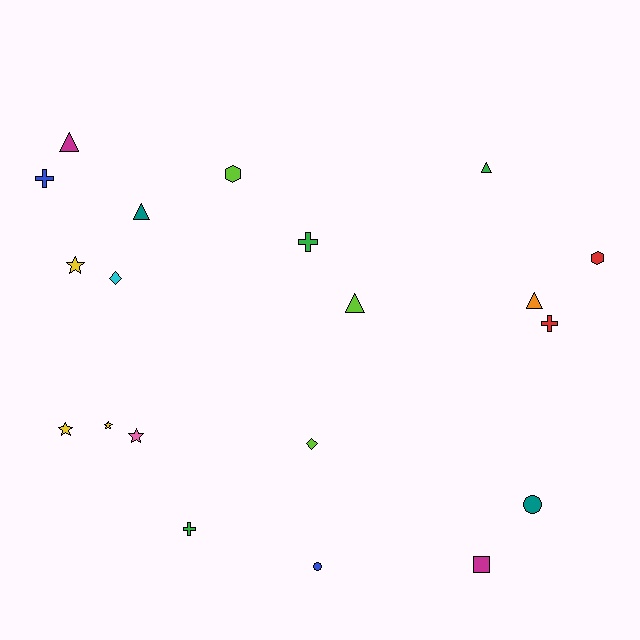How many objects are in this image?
There are 20 objects.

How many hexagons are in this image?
There are 2 hexagons.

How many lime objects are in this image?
There are 3 lime objects.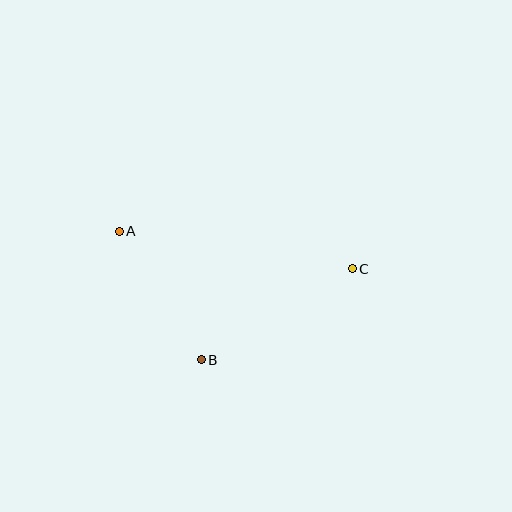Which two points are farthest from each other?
Points A and C are farthest from each other.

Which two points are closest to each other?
Points A and B are closest to each other.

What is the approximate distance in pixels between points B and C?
The distance between B and C is approximately 176 pixels.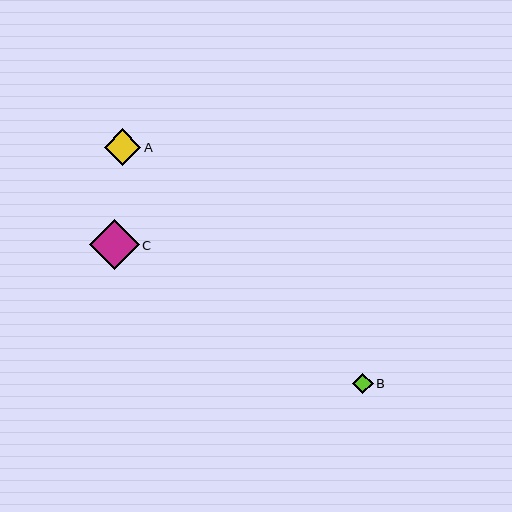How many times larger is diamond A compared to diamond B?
Diamond A is approximately 1.8 times the size of diamond B.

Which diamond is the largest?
Diamond C is the largest with a size of approximately 50 pixels.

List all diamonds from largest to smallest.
From largest to smallest: C, A, B.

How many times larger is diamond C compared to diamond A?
Diamond C is approximately 1.4 times the size of diamond A.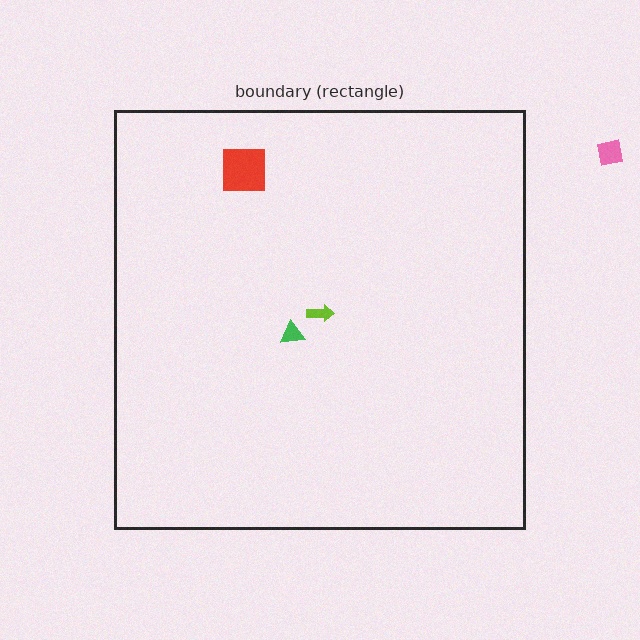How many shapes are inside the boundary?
3 inside, 1 outside.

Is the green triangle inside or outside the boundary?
Inside.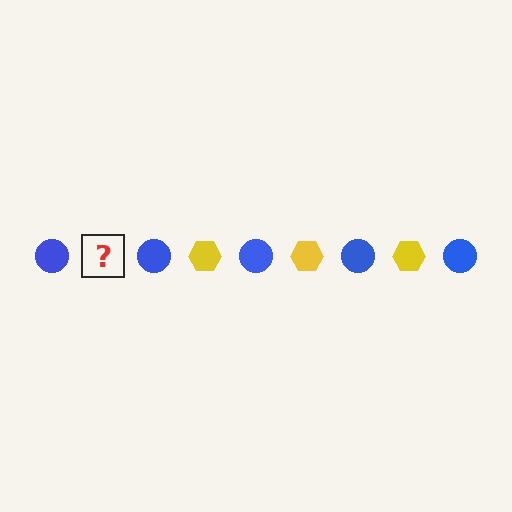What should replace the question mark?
The question mark should be replaced with a yellow hexagon.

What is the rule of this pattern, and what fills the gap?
The rule is that the pattern alternates between blue circle and yellow hexagon. The gap should be filled with a yellow hexagon.